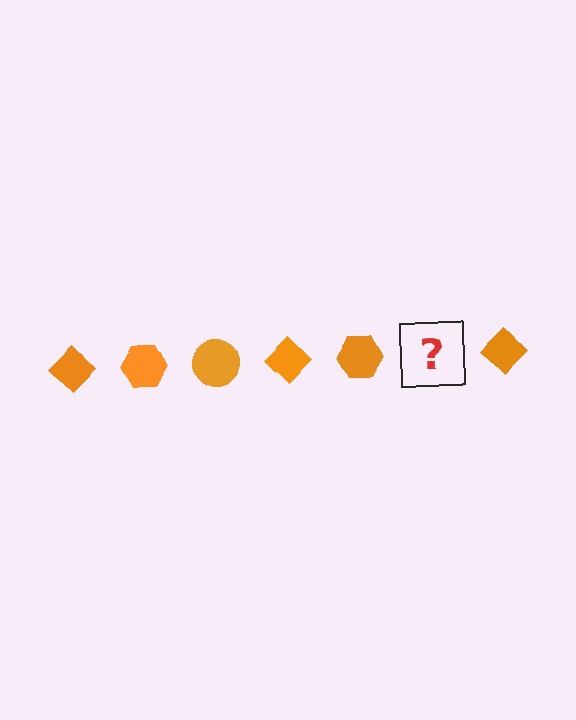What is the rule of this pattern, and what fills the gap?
The rule is that the pattern cycles through diamond, hexagon, circle shapes in orange. The gap should be filled with an orange circle.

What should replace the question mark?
The question mark should be replaced with an orange circle.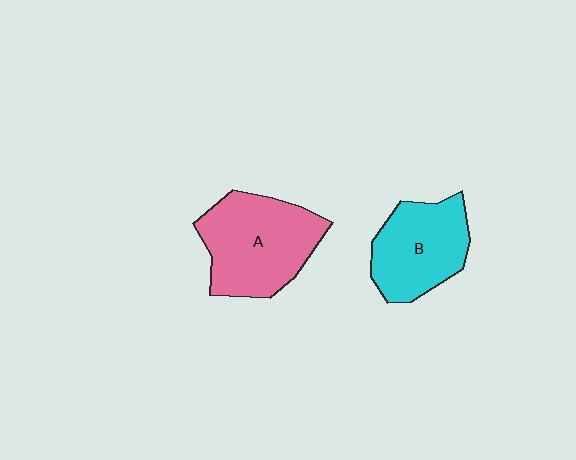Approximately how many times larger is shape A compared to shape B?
Approximately 1.2 times.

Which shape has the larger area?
Shape A (pink).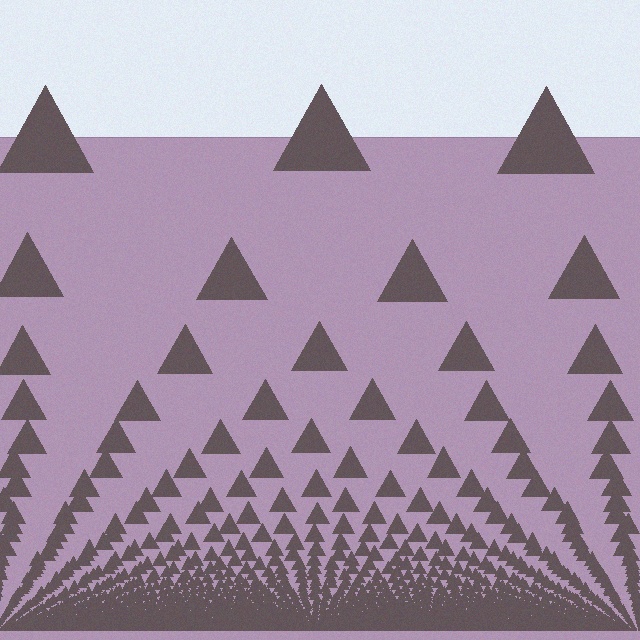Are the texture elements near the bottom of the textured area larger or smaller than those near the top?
Smaller. The gradient is inverted — elements near the bottom are smaller and denser.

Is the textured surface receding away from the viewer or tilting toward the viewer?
The surface appears to tilt toward the viewer. Texture elements get larger and sparser toward the top.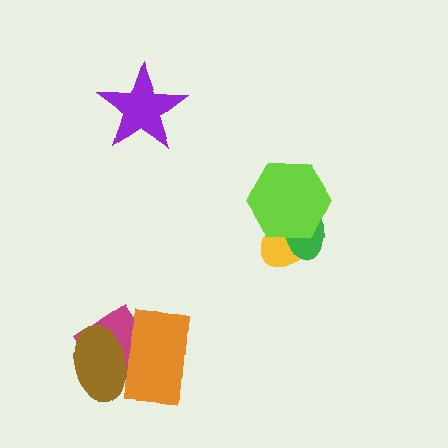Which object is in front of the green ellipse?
The lime hexagon is in front of the green ellipse.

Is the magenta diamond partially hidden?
Yes, it is partially covered by another shape.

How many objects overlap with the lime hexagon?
2 objects overlap with the lime hexagon.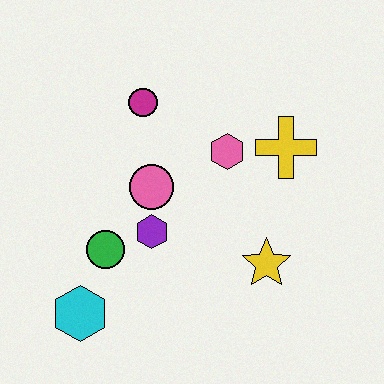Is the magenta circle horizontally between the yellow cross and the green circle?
Yes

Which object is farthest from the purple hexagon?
The yellow cross is farthest from the purple hexagon.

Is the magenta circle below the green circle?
No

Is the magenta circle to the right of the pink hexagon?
No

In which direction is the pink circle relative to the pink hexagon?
The pink circle is to the left of the pink hexagon.